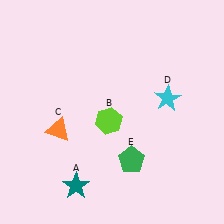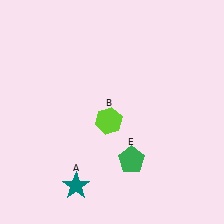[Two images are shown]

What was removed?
The cyan star (D), the orange triangle (C) were removed in Image 2.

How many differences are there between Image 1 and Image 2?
There are 2 differences between the two images.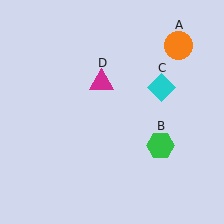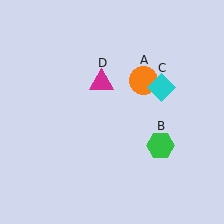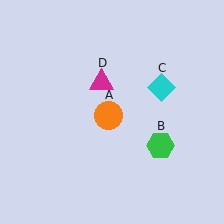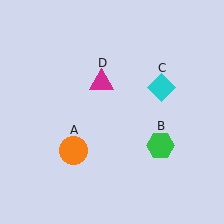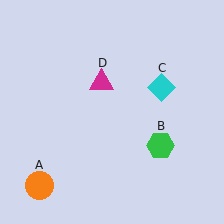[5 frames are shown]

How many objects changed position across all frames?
1 object changed position: orange circle (object A).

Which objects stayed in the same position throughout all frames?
Green hexagon (object B) and cyan diamond (object C) and magenta triangle (object D) remained stationary.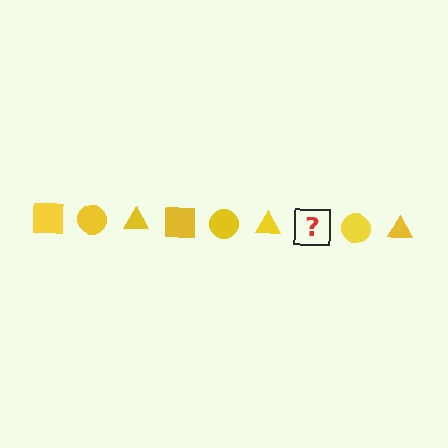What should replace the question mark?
The question mark should be replaced with a yellow square.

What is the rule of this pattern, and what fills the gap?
The rule is that the pattern cycles through square, circle, triangle shapes in yellow. The gap should be filled with a yellow square.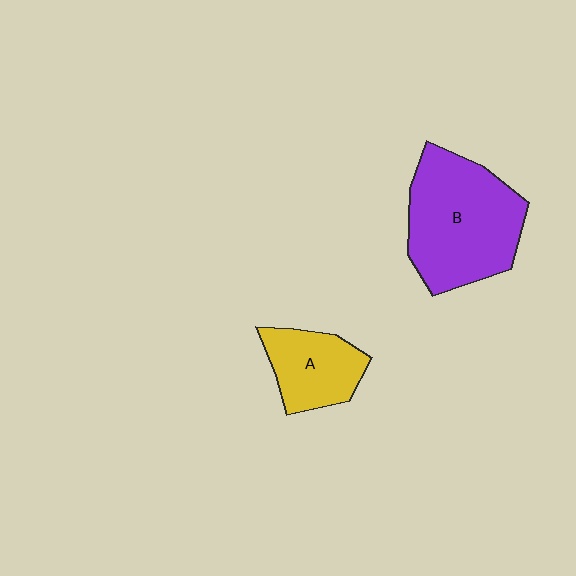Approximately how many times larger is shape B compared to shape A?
Approximately 2.0 times.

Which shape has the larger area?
Shape B (purple).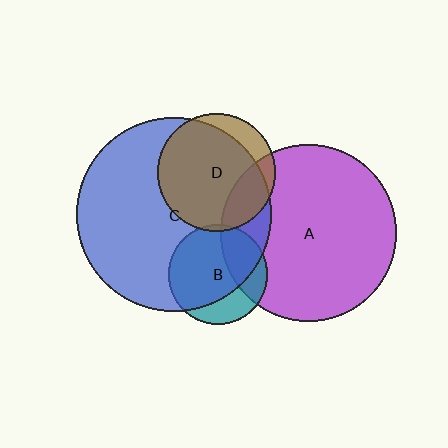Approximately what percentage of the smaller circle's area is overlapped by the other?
Approximately 15%.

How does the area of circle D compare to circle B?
Approximately 1.4 times.